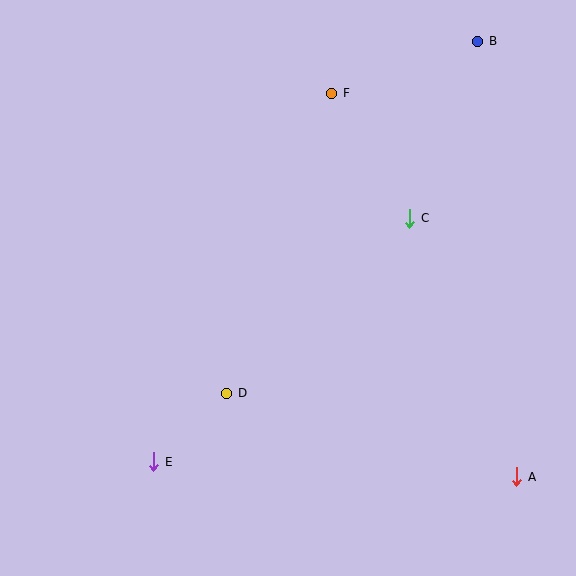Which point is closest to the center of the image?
Point D at (227, 393) is closest to the center.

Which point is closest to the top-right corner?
Point B is closest to the top-right corner.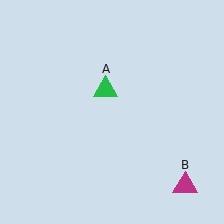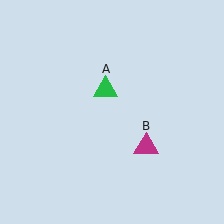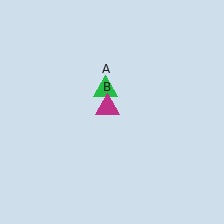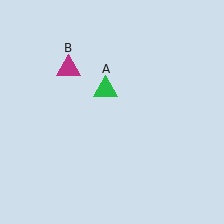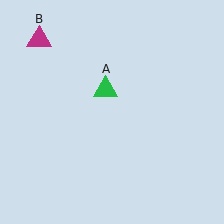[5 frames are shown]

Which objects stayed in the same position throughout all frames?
Green triangle (object A) remained stationary.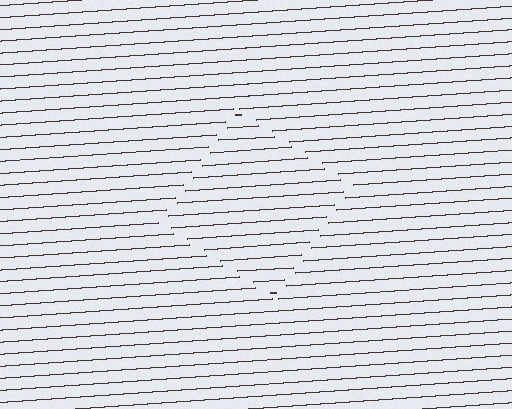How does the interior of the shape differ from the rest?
The interior of the shape contains the same grating, shifted by half a period — the contour is defined by the phase discontinuity where line-ends from the inner and outer gratings abut.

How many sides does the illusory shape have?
4 sides — the line-ends trace a square.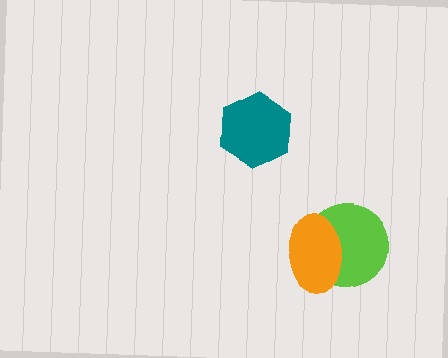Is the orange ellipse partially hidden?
No, no other shape covers it.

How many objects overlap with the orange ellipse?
1 object overlaps with the orange ellipse.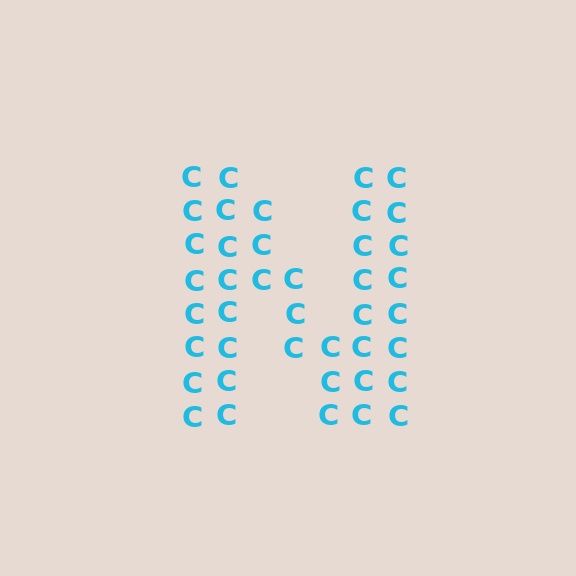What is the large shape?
The large shape is the letter N.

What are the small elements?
The small elements are letter C's.